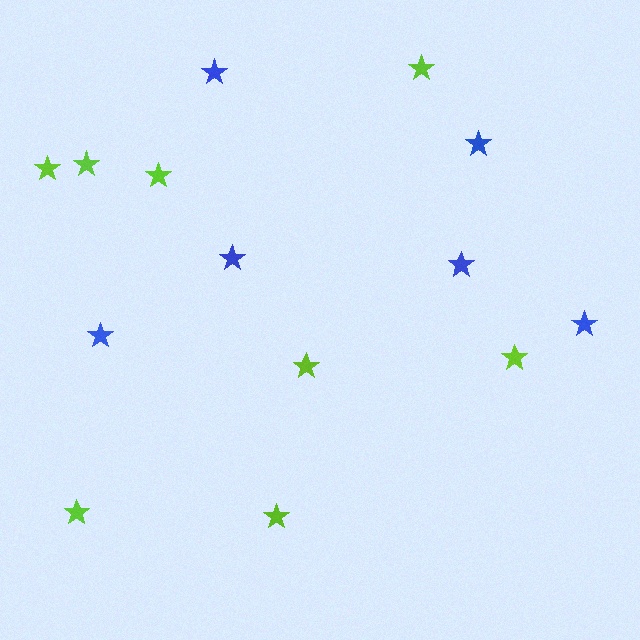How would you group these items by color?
There are 2 groups: one group of lime stars (8) and one group of blue stars (6).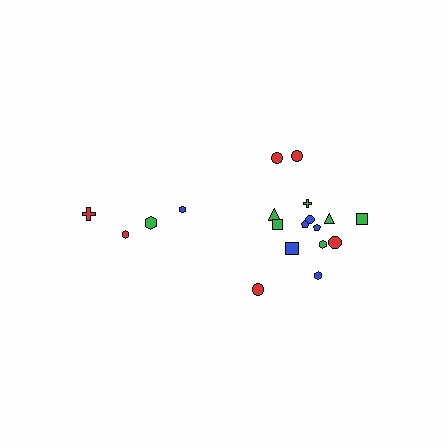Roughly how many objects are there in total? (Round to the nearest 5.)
Roughly 20 objects in total.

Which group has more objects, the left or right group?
The right group.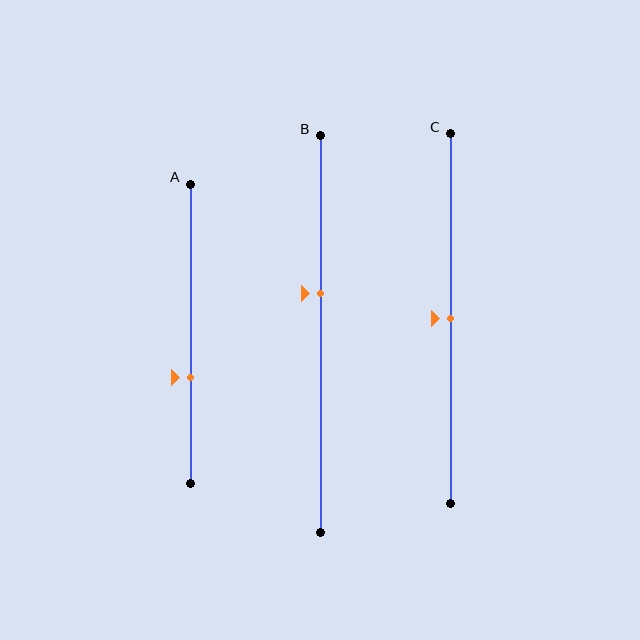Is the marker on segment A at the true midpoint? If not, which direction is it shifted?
No, the marker on segment A is shifted downward by about 14% of the segment length.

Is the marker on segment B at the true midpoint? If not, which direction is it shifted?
No, the marker on segment B is shifted upward by about 10% of the segment length.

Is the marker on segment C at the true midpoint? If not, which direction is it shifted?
Yes, the marker on segment C is at the true midpoint.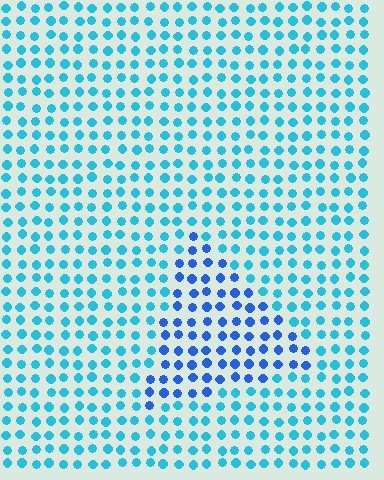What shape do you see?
I see a triangle.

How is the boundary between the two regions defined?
The boundary is defined purely by a slight shift in hue (about 32 degrees). Spacing, size, and orientation are identical on both sides.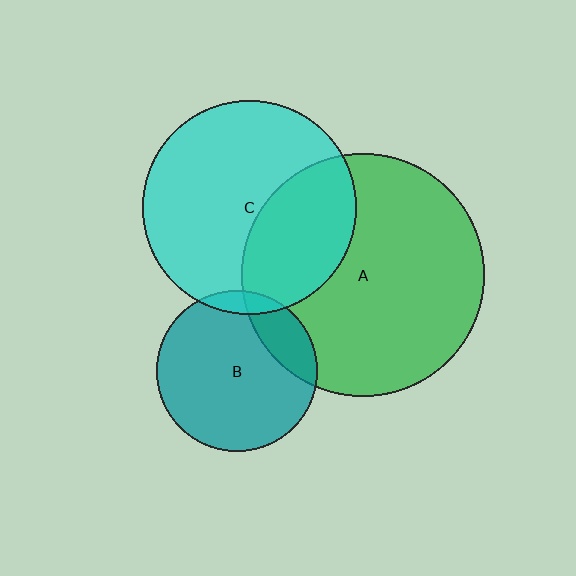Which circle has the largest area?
Circle A (green).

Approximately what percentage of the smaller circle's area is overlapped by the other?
Approximately 20%.